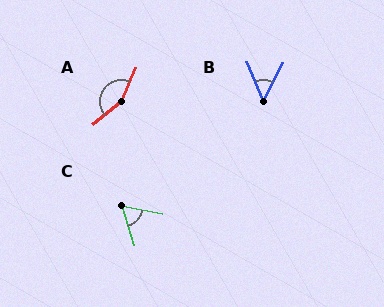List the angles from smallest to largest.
B (48°), C (61°), A (152°).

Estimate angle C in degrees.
Approximately 61 degrees.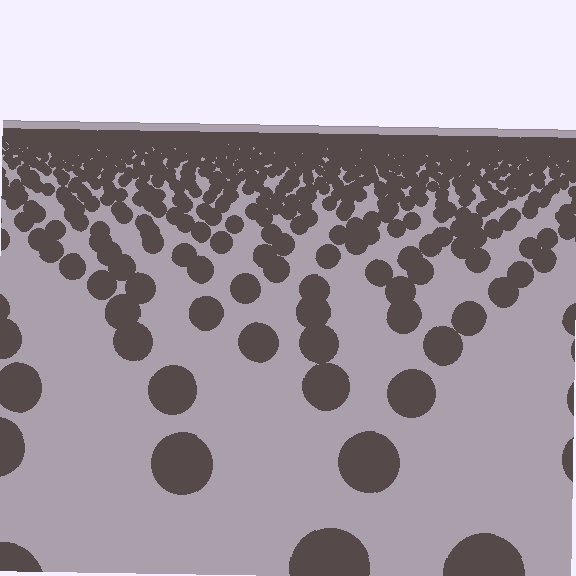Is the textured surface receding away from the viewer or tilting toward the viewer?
The surface is receding away from the viewer. Texture elements get smaller and denser toward the top.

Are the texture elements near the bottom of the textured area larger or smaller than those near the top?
Larger. Near the bottom, elements are closer to the viewer and appear at a bigger on-screen size.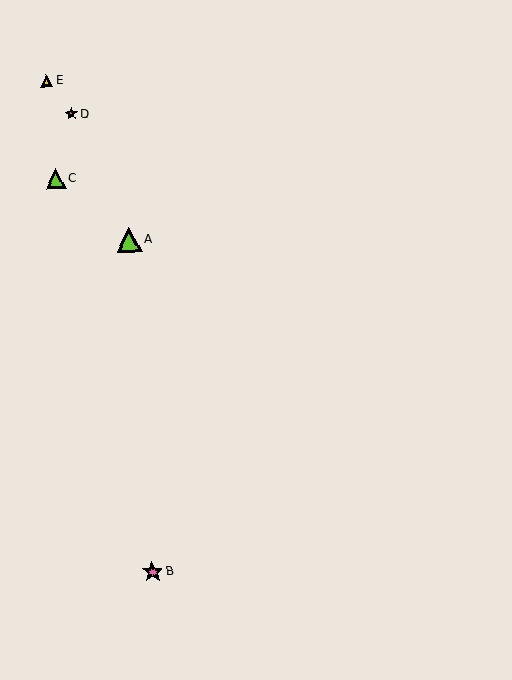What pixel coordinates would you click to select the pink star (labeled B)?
Click at (153, 572) to select the pink star B.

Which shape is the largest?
The lime triangle (labeled A) is the largest.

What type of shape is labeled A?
Shape A is a lime triangle.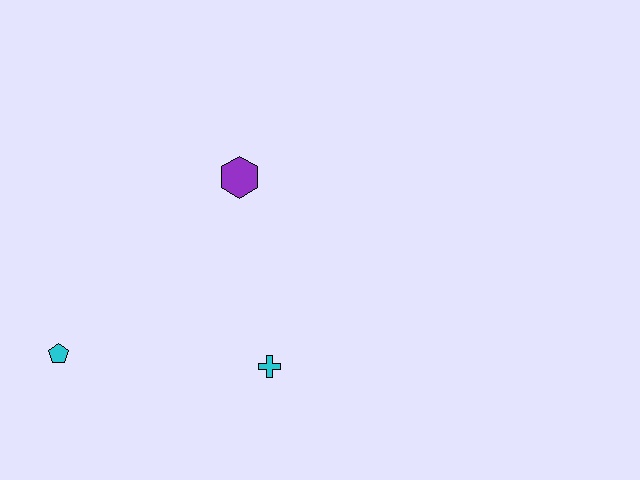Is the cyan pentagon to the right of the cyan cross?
No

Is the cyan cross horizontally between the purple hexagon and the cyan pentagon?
No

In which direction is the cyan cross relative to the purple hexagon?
The cyan cross is below the purple hexagon.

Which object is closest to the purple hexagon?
The cyan cross is closest to the purple hexagon.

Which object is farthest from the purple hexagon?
The cyan pentagon is farthest from the purple hexagon.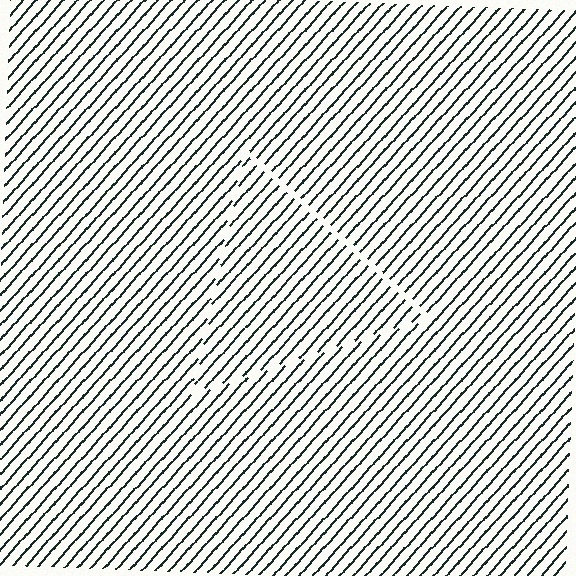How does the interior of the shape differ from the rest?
The interior of the shape contains the same grating, shifted by half a period — the contour is defined by the phase discontinuity where line-ends from the inner and outer gratings abut.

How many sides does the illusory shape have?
3 sides — the line-ends trace a triangle.